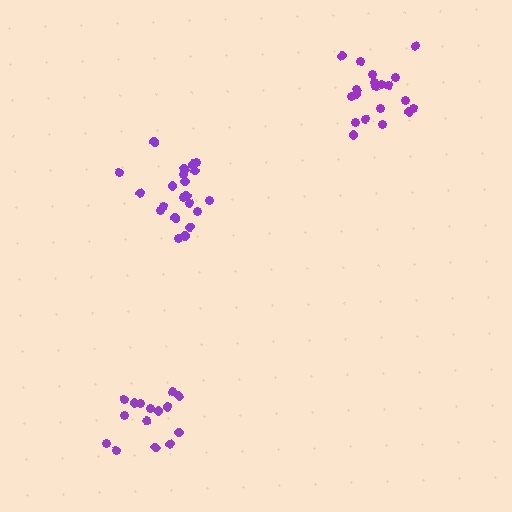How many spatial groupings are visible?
There are 3 spatial groupings.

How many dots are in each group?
Group 1: 21 dots, Group 2: 15 dots, Group 3: 20 dots (56 total).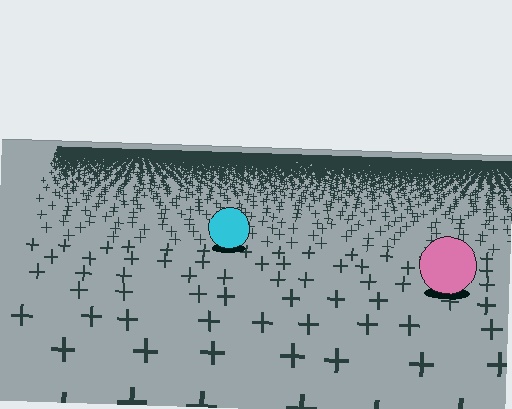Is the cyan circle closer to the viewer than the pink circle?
No. The pink circle is closer — you can tell from the texture gradient: the ground texture is coarser near it.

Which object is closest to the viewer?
The pink circle is closest. The texture marks near it are larger and more spread out.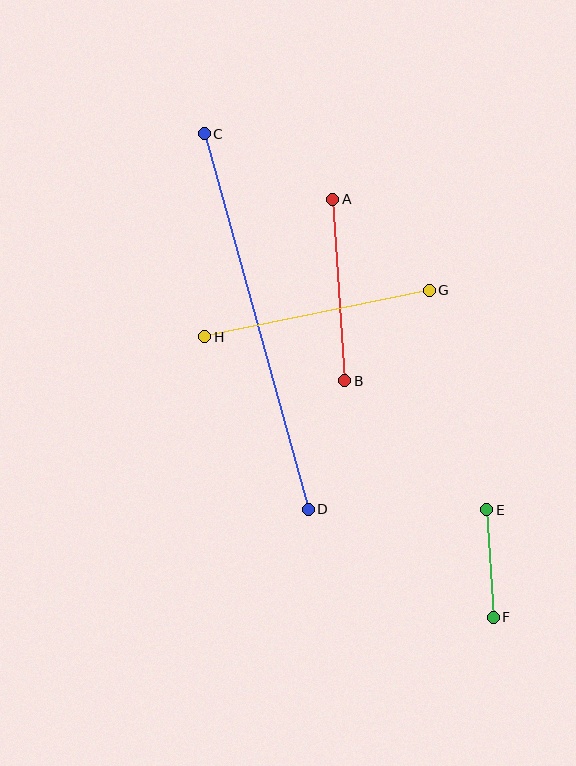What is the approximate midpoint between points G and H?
The midpoint is at approximately (317, 314) pixels.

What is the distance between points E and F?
The distance is approximately 108 pixels.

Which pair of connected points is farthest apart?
Points C and D are farthest apart.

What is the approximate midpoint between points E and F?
The midpoint is at approximately (490, 563) pixels.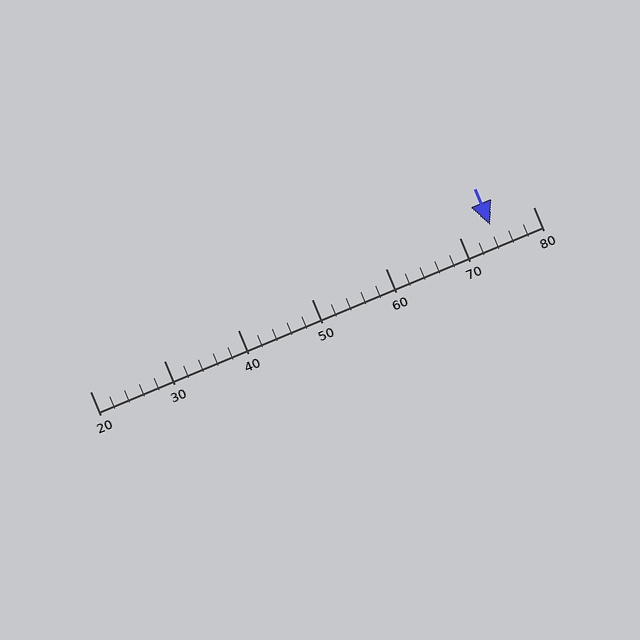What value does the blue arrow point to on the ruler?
The blue arrow points to approximately 74.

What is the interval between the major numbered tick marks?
The major tick marks are spaced 10 units apart.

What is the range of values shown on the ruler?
The ruler shows values from 20 to 80.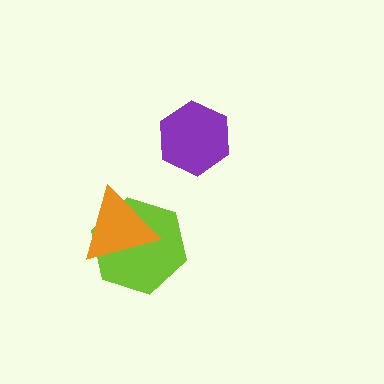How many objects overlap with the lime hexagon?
1 object overlaps with the lime hexagon.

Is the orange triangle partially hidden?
No, no other shape covers it.